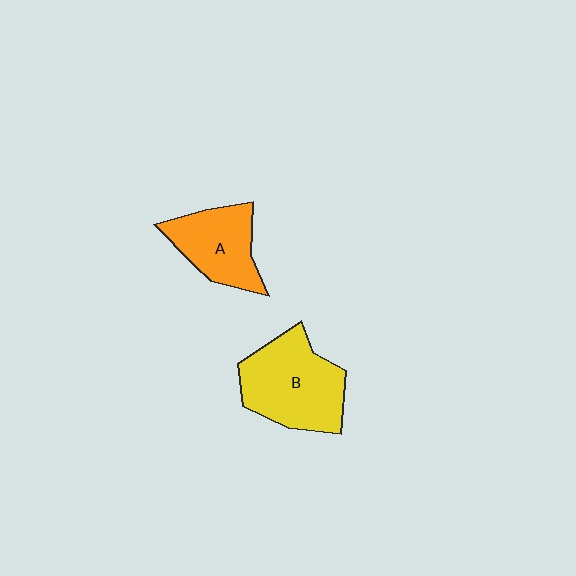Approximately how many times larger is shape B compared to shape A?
Approximately 1.4 times.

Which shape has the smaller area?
Shape A (orange).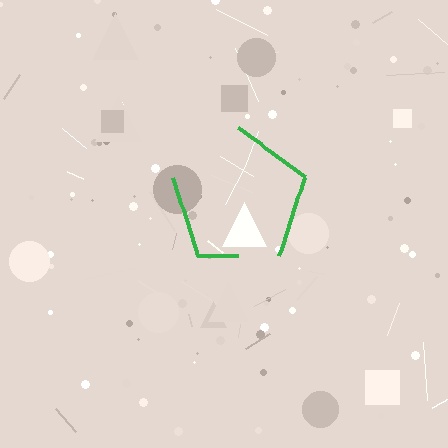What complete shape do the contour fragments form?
The contour fragments form a pentagon.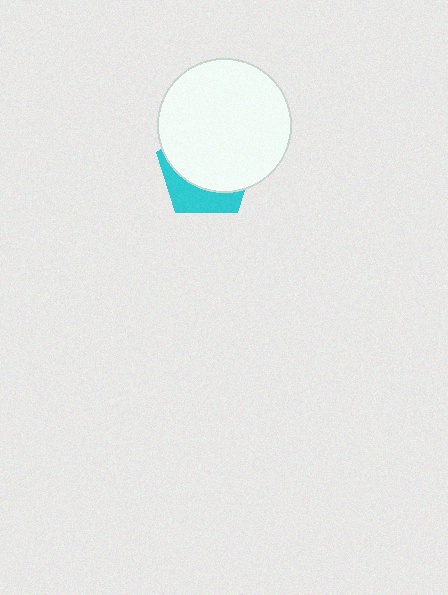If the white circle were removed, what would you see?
You would see the complete cyan pentagon.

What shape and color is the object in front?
The object in front is a white circle.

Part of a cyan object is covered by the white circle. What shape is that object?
It is a pentagon.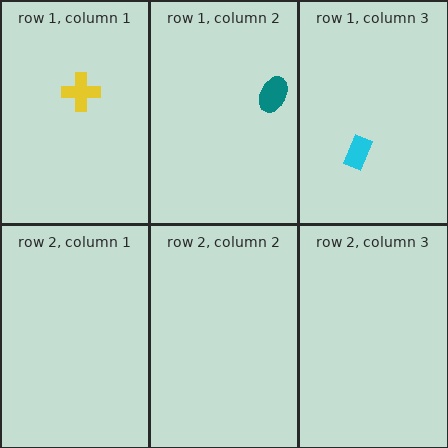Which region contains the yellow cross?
The row 1, column 1 region.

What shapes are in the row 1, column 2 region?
The teal ellipse.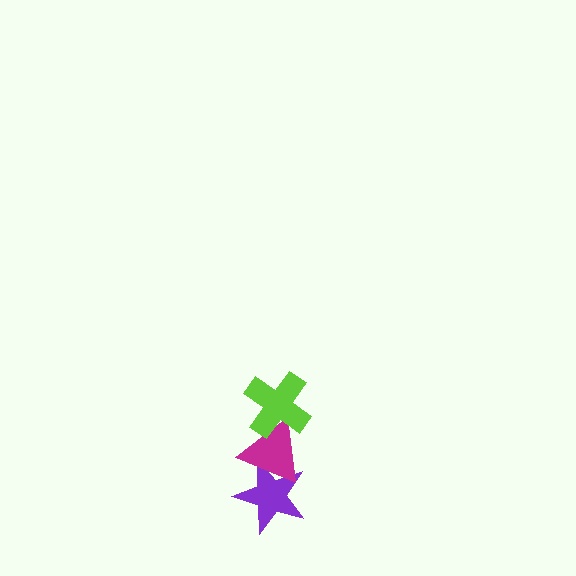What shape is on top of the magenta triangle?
The lime cross is on top of the magenta triangle.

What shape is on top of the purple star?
The magenta triangle is on top of the purple star.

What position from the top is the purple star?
The purple star is 3rd from the top.